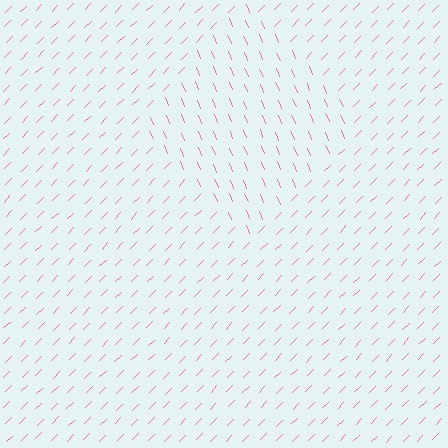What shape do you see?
I see a diamond.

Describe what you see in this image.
The image is filled with small pink line segments. A diamond region in the image has lines oriented differently from the surrounding lines, creating a visible texture boundary.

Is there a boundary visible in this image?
Yes, there is a texture boundary formed by a change in line orientation.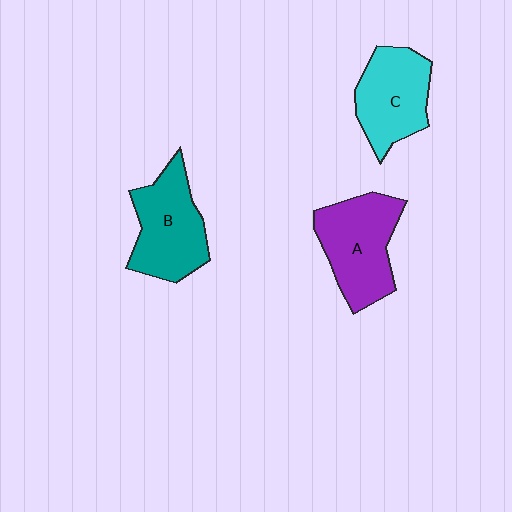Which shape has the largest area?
Shape A (purple).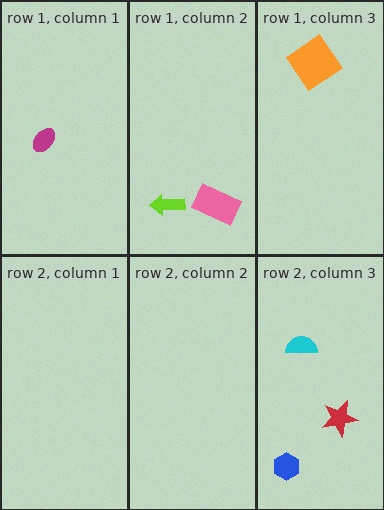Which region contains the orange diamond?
The row 1, column 3 region.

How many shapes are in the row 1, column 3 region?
1.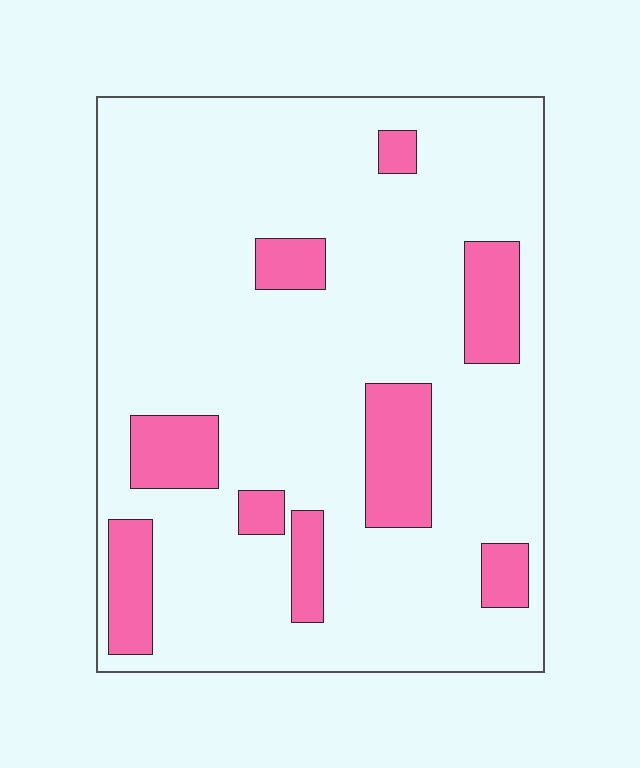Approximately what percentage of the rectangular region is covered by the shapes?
Approximately 15%.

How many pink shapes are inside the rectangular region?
9.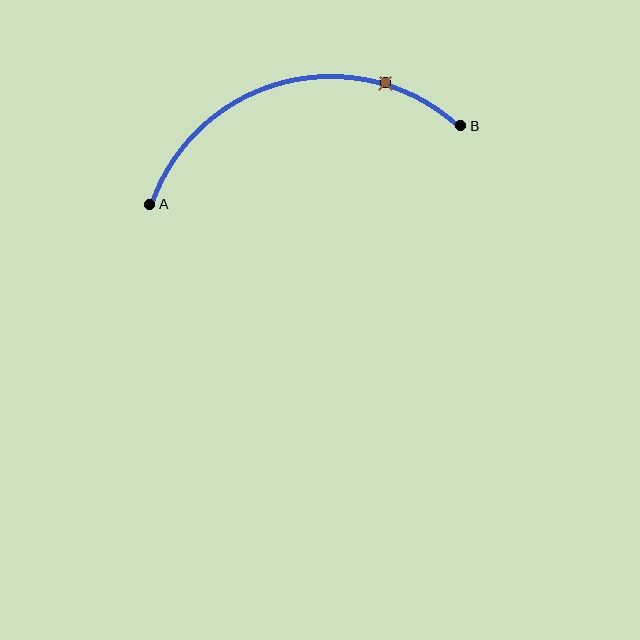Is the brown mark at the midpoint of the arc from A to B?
No. The brown mark lies on the arc but is closer to endpoint B. The arc midpoint would be at the point on the curve equidistant along the arc from both A and B.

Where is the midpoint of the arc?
The arc midpoint is the point on the curve farthest from the straight line joining A and B. It sits above that line.